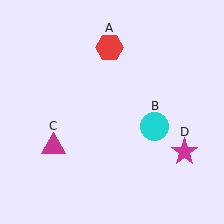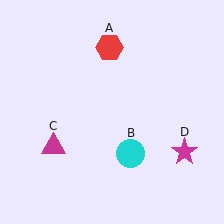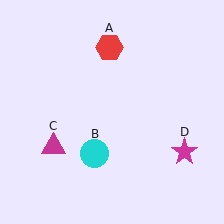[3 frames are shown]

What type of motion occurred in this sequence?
The cyan circle (object B) rotated clockwise around the center of the scene.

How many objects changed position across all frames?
1 object changed position: cyan circle (object B).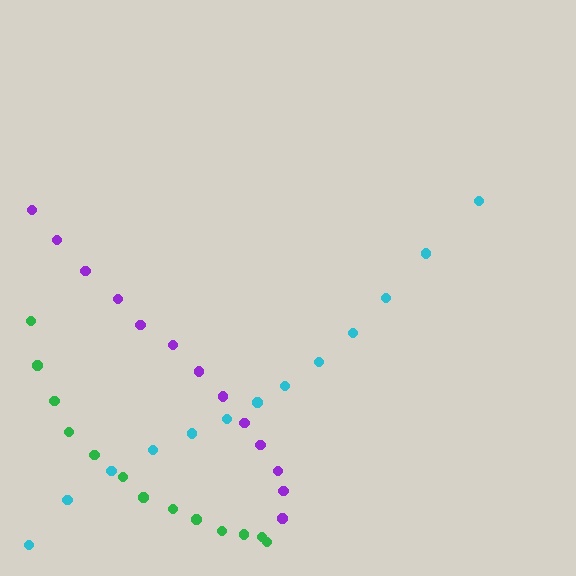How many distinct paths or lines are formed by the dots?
There are 3 distinct paths.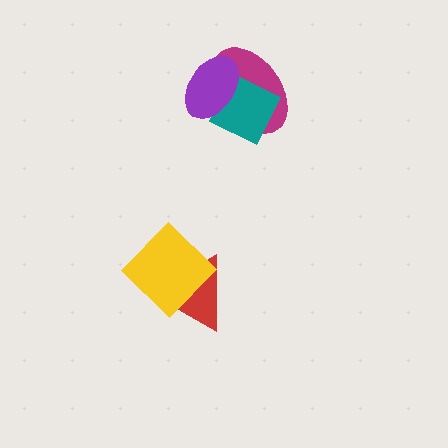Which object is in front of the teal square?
The purple ellipse is in front of the teal square.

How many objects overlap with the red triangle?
1 object overlaps with the red triangle.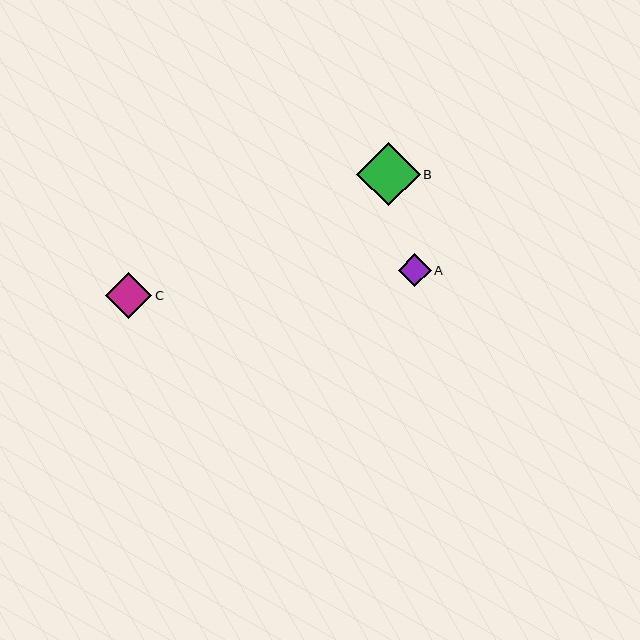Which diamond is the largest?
Diamond B is the largest with a size of approximately 64 pixels.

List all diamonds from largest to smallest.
From largest to smallest: B, C, A.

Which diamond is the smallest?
Diamond A is the smallest with a size of approximately 33 pixels.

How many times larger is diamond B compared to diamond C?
Diamond B is approximately 1.4 times the size of diamond C.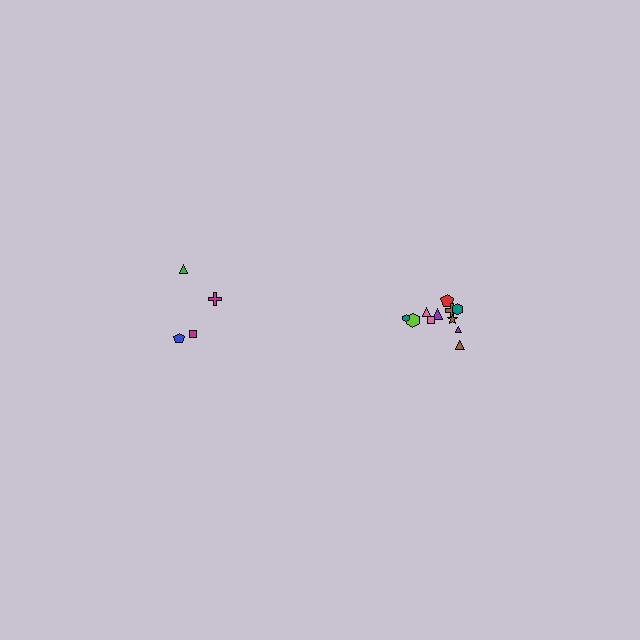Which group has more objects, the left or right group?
The right group.